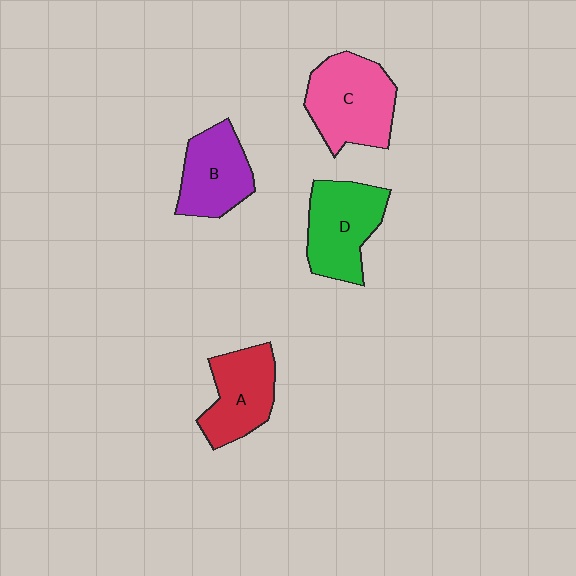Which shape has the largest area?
Shape C (pink).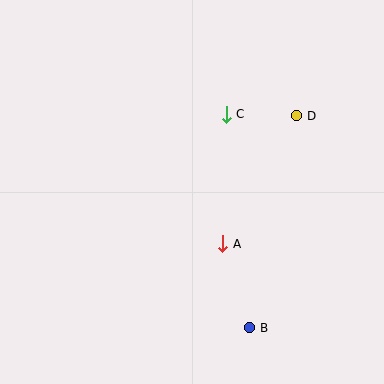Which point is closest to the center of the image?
Point A at (223, 244) is closest to the center.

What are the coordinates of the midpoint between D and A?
The midpoint between D and A is at (260, 180).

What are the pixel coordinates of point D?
Point D is at (297, 116).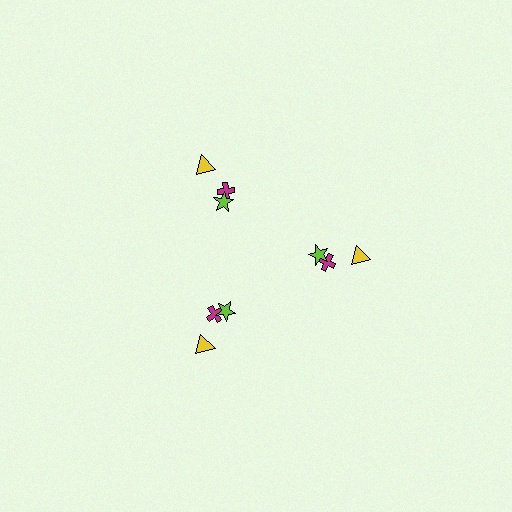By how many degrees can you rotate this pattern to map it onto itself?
The pattern maps onto itself every 120 degrees of rotation.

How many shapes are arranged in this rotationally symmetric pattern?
There are 9 shapes, arranged in 3 groups of 3.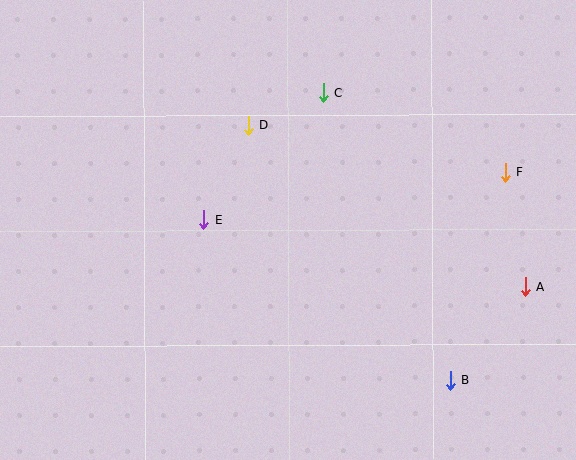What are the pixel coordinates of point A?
Point A is at (526, 287).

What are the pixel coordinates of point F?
Point F is at (505, 172).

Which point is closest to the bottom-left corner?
Point E is closest to the bottom-left corner.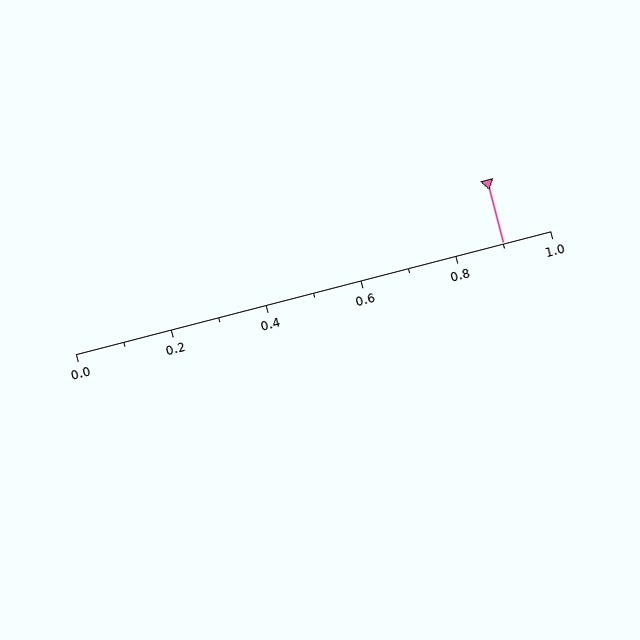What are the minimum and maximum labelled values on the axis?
The axis runs from 0.0 to 1.0.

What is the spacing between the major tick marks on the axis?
The major ticks are spaced 0.2 apart.